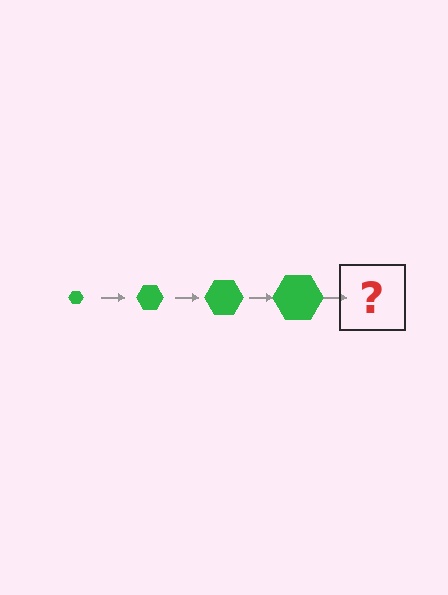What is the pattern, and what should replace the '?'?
The pattern is that the hexagon gets progressively larger each step. The '?' should be a green hexagon, larger than the previous one.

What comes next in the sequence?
The next element should be a green hexagon, larger than the previous one.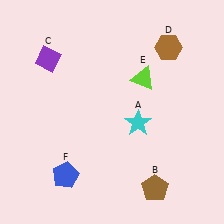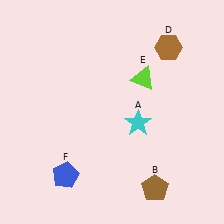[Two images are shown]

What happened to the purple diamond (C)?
The purple diamond (C) was removed in Image 2. It was in the top-left area of Image 1.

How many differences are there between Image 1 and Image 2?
There is 1 difference between the two images.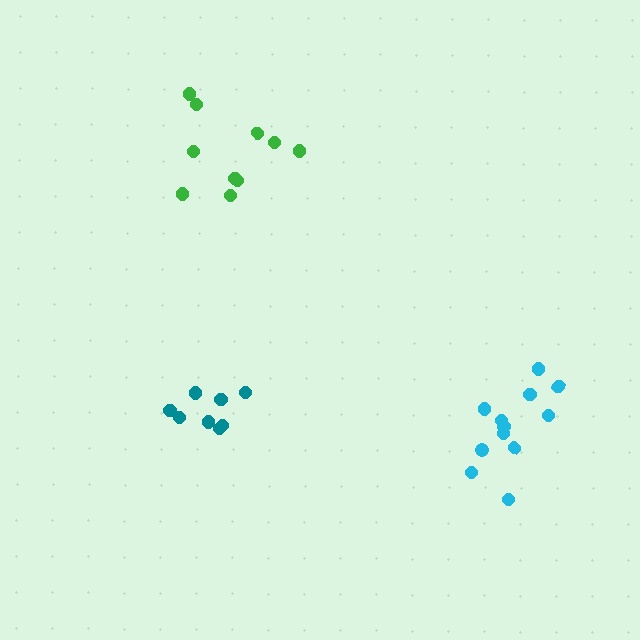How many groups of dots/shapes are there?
There are 3 groups.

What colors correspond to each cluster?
The clusters are colored: cyan, teal, green.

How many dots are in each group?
Group 1: 13 dots, Group 2: 8 dots, Group 3: 10 dots (31 total).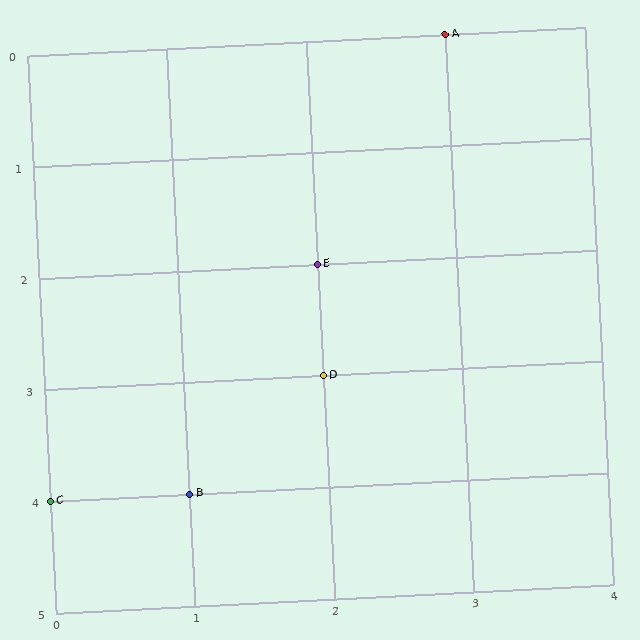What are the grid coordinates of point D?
Point D is at grid coordinates (2, 3).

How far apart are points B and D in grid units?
Points B and D are 1 column and 1 row apart (about 1.4 grid units diagonally).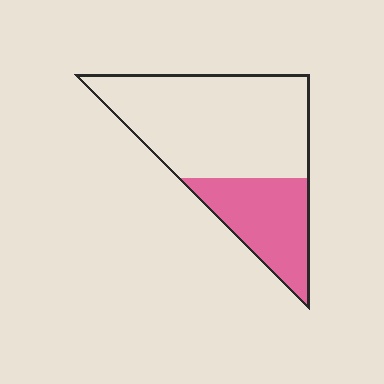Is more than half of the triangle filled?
No.